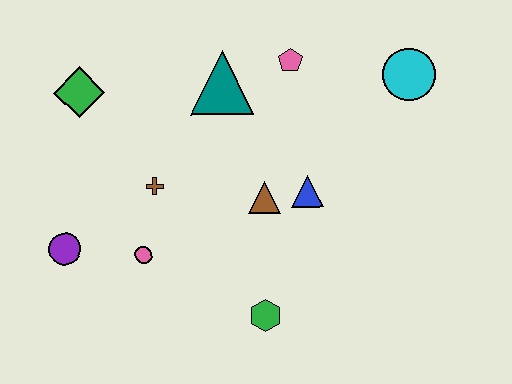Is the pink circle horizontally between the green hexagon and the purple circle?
Yes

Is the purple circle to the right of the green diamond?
No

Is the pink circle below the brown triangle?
Yes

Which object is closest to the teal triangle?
The pink pentagon is closest to the teal triangle.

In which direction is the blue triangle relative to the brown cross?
The blue triangle is to the right of the brown cross.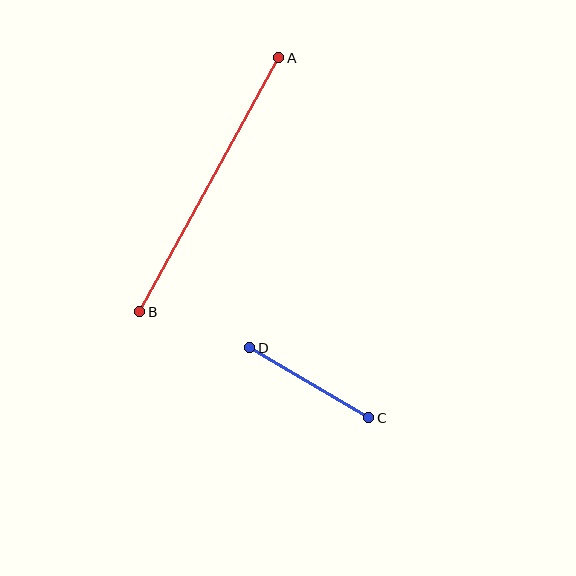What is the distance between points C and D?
The distance is approximately 138 pixels.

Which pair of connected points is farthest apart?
Points A and B are farthest apart.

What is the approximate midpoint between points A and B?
The midpoint is at approximately (209, 185) pixels.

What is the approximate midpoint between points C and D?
The midpoint is at approximately (309, 383) pixels.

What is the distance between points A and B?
The distance is approximately 289 pixels.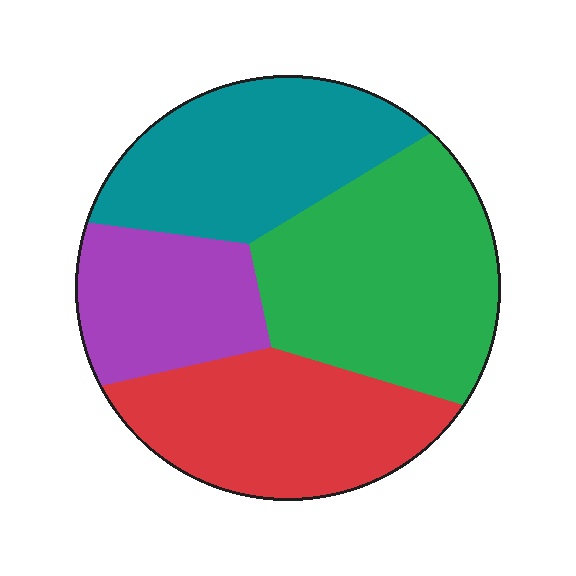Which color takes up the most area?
Green, at roughly 30%.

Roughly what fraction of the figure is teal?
Teal covers 25% of the figure.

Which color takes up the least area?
Purple, at roughly 15%.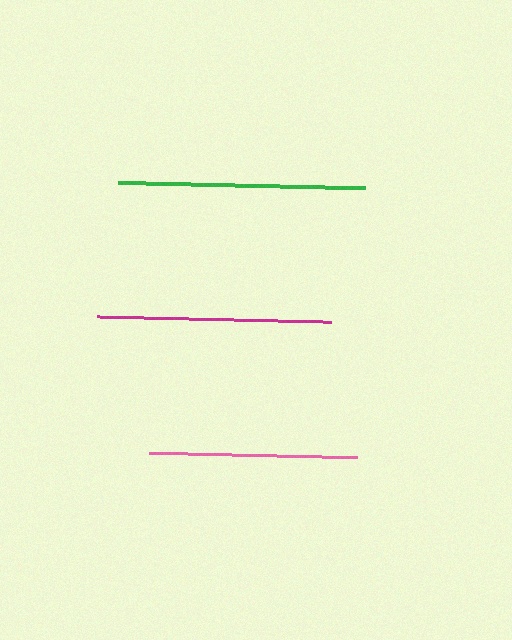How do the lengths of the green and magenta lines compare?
The green and magenta lines are approximately the same length.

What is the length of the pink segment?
The pink segment is approximately 209 pixels long.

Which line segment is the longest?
The green line is the longest at approximately 247 pixels.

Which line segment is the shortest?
The pink line is the shortest at approximately 209 pixels.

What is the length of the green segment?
The green segment is approximately 247 pixels long.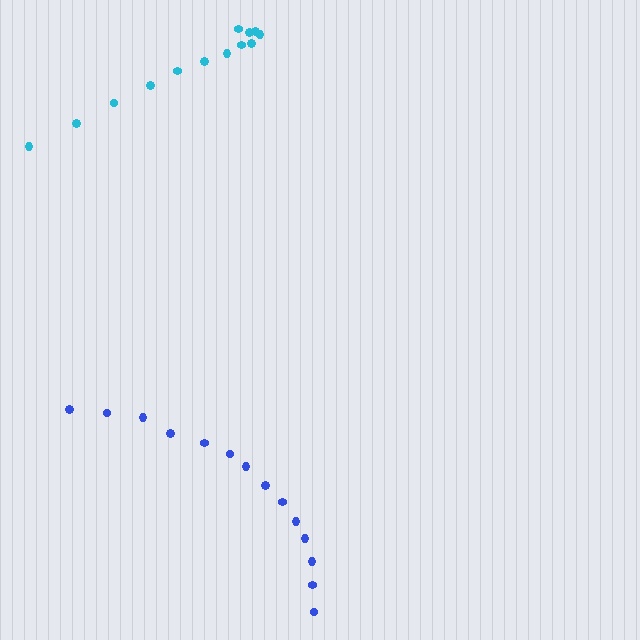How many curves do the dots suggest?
There are 2 distinct paths.